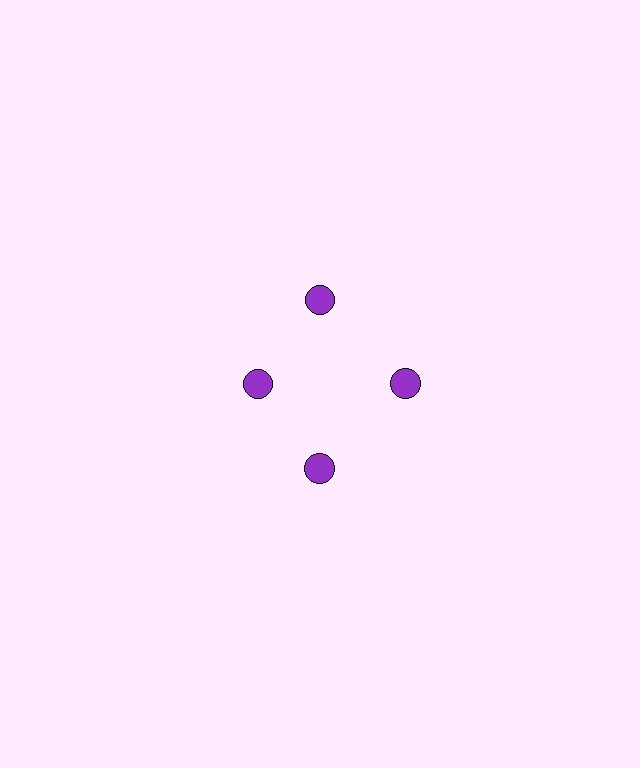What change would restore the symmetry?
The symmetry would be restored by moving it outward, back onto the ring so that all 4 circles sit at equal angles and equal distance from the center.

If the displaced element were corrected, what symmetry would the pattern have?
It would have 4-fold rotational symmetry — the pattern would map onto itself every 90 degrees.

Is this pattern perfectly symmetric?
No. The 4 purple circles are arranged in a ring, but one element near the 9 o'clock position is pulled inward toward the center, breaking the 4-fold rotational symmetry.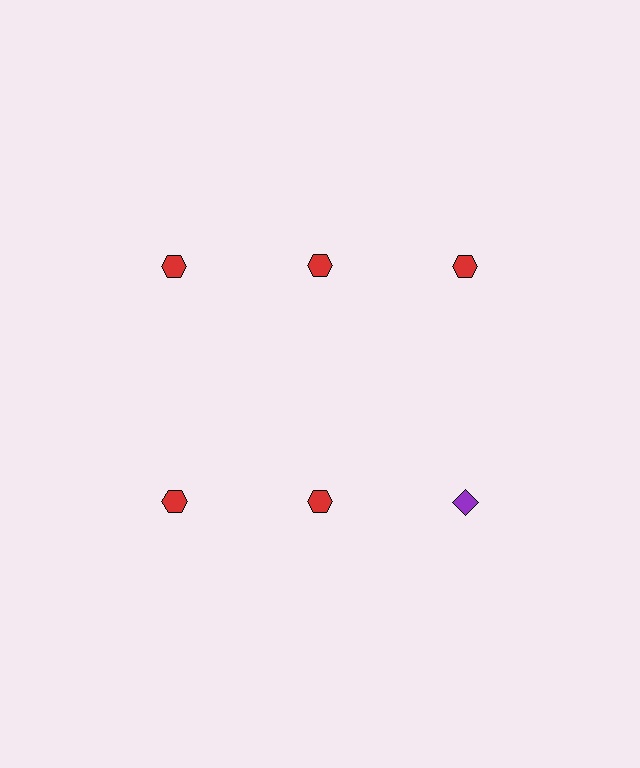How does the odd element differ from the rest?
It differs in both color (purple instead of red) and shape (diamond instead of hexagon).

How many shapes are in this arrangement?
There are 6 shapes arranged in a grid pattern.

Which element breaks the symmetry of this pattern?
The purple diamond in the second row, center column breaks the symmetry. All other shapes are red hexagons.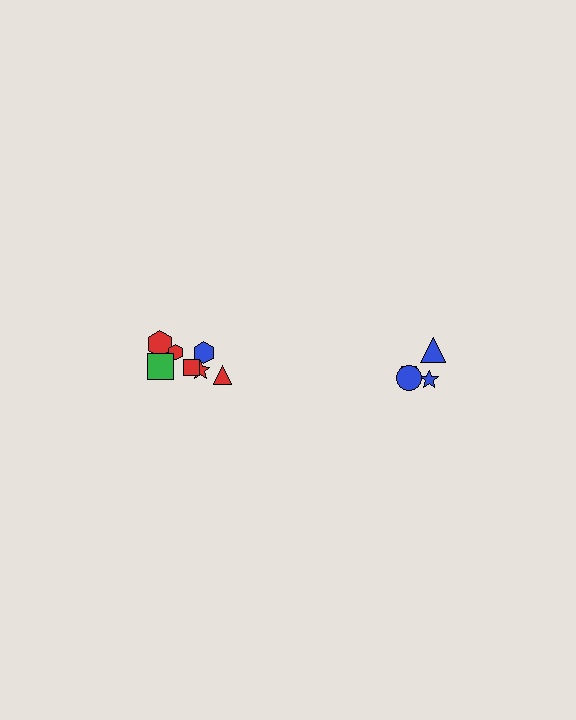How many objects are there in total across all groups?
There are 11 objects.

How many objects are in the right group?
There are 4 objects.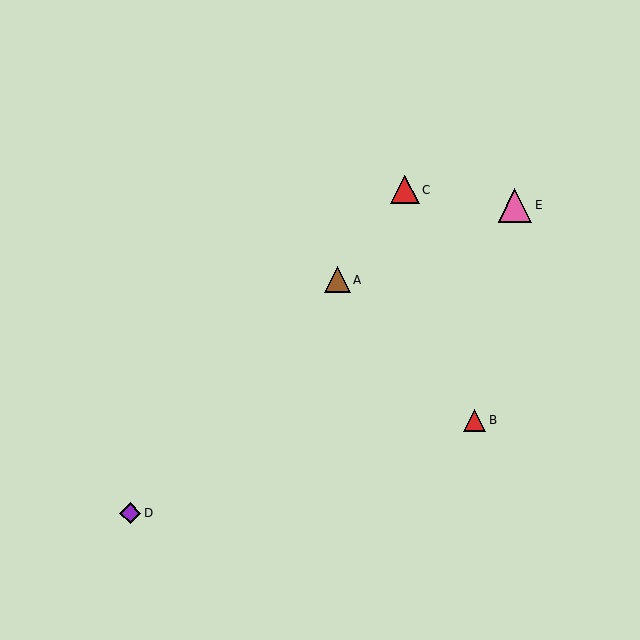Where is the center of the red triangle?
The center of the red triangle is at (405, 190).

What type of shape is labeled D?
Shape D is a purple diamond.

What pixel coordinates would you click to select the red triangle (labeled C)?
Click at (405, 190) to select the red triangle C.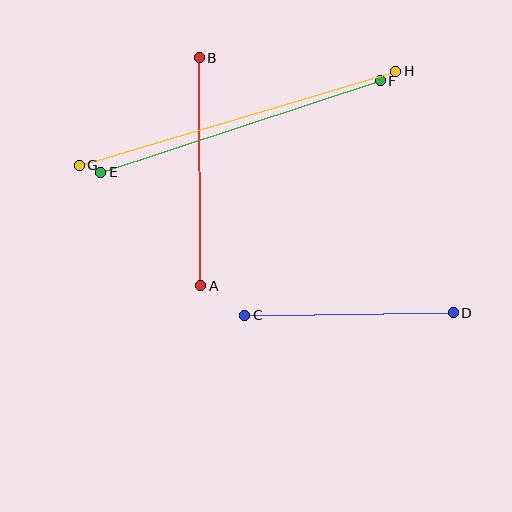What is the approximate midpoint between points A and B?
The midpoint is at approximately (200, 172) pixels.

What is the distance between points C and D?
The distance is approximately 208 pixels.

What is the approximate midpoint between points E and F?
The midpoint is at approximately (241, 126) pixels.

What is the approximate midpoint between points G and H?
The midpoint is at approximately (237, 118) pixels.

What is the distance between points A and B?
The distance is approximately 228 pixels.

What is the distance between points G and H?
The distance is approximately 330 pixels.